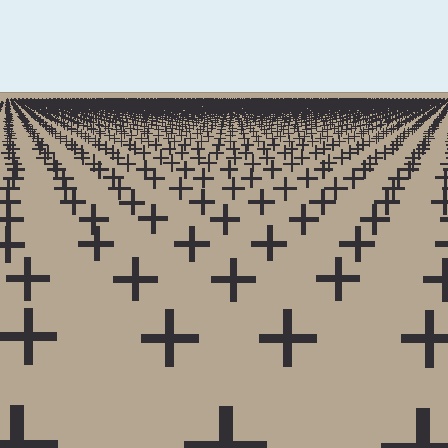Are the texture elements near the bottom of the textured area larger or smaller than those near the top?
Larger. Near the bottom, elements are closer to the viewer and appear at a bigger on-screen size.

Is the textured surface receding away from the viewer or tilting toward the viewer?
The surface is receding away from the viewer. Texture elements get smaller and denser toward the top.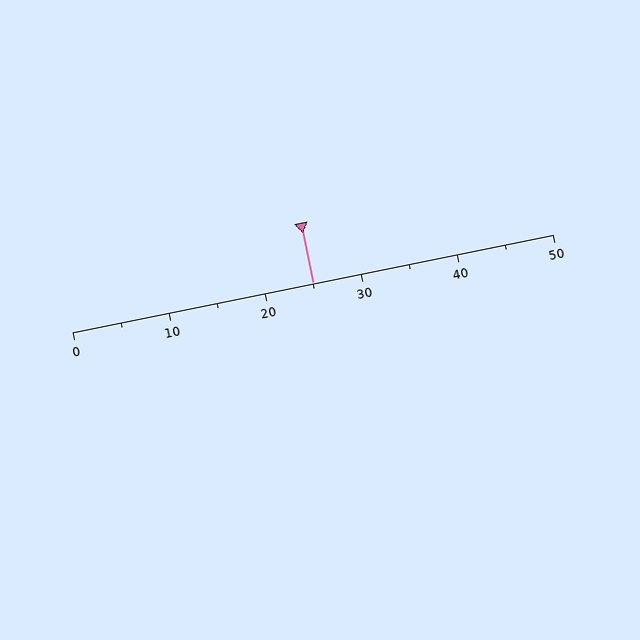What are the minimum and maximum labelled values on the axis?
The axis runs from 0 to 50.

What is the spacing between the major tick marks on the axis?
The major ticks are spaced 10 apart.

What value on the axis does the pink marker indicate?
The marker indicates approximately 25.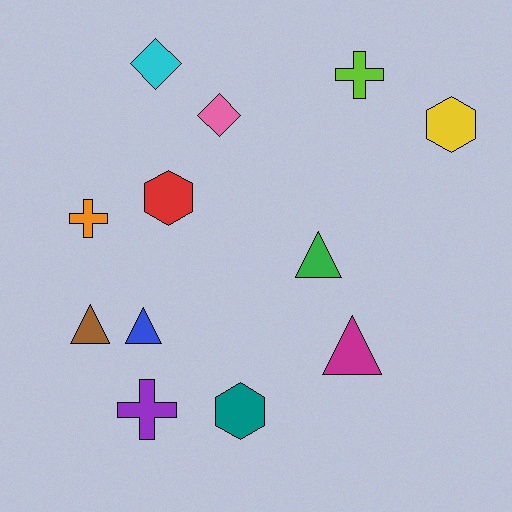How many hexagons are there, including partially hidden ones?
There are 3 hexagons.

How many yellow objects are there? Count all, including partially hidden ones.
There is 1 yellow object.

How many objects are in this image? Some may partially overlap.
There are 12 objects.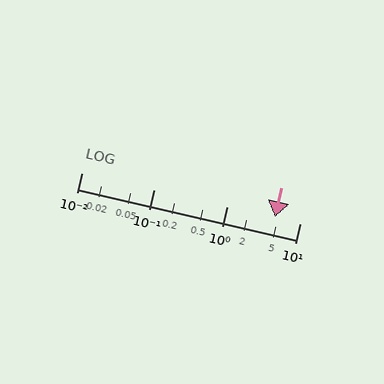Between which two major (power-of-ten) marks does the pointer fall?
The pointer is between 1 and 10.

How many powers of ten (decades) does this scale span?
The scale spans 3 decades, from 0.01 to 10.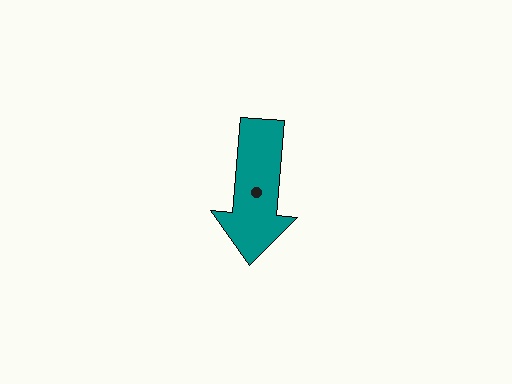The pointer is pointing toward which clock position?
Roughly 6 o'clock.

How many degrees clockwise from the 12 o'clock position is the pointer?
Approximately 185 degrees.